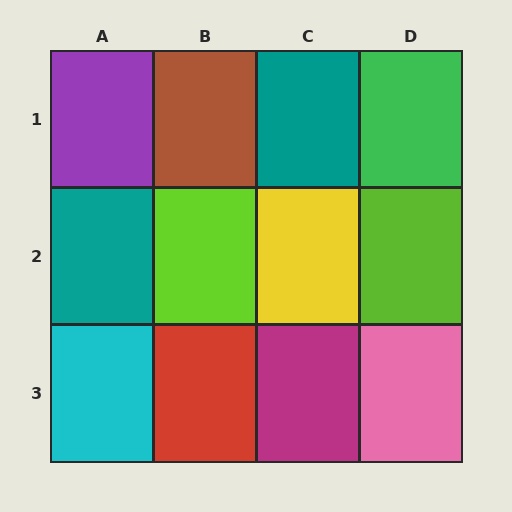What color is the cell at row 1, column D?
Green.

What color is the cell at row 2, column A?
Teal.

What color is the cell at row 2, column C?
Yellow.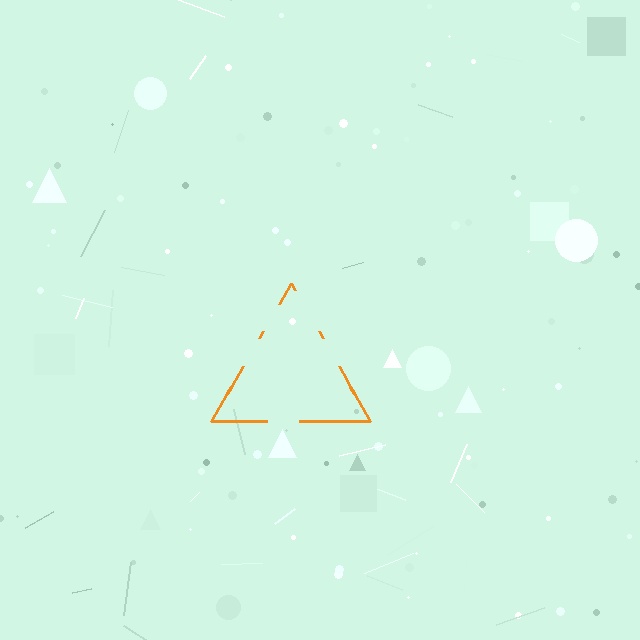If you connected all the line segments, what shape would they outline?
They would outline a triangle.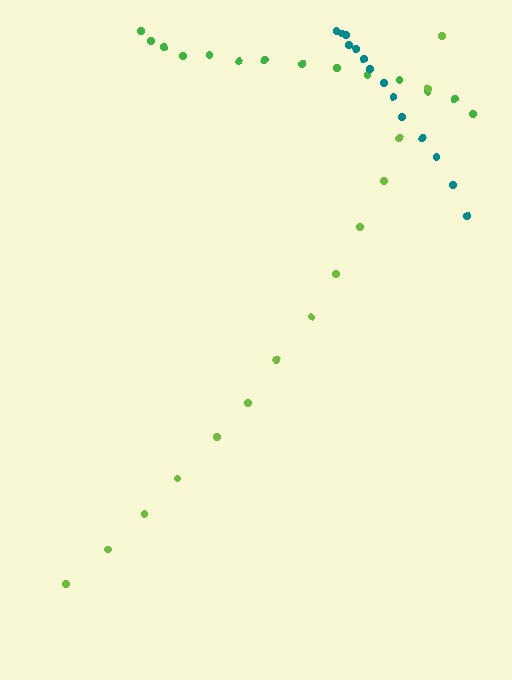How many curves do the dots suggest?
There are 3 distinct paths.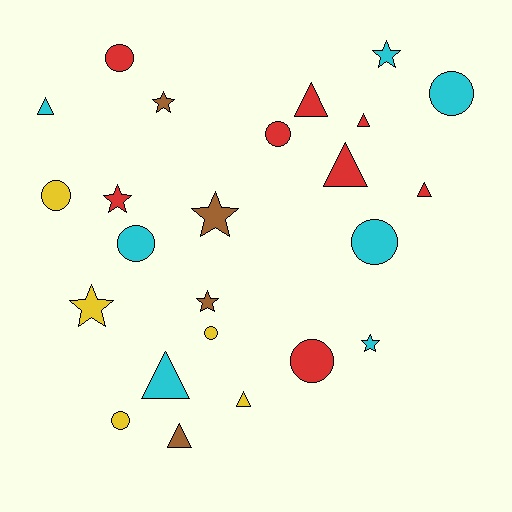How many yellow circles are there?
There are 3 yellow circles.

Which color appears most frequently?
Red, with 8 objects.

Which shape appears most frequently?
Circle, with 9 objects.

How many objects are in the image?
There are 24 objects.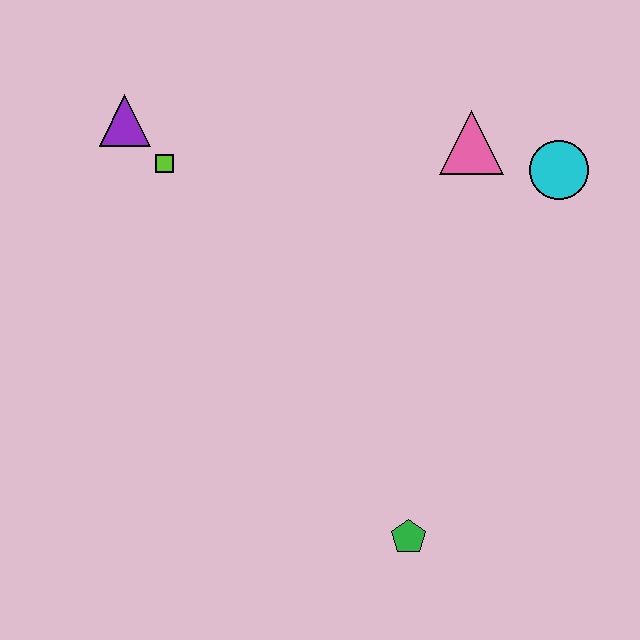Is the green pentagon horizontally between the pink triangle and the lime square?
Yes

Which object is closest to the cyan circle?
The pink triangle is closest to the cyan circle.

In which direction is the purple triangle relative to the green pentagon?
The purple triangle is above the green pentagon.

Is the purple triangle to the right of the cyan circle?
No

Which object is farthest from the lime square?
The green pentagon is farthest from the lime square.